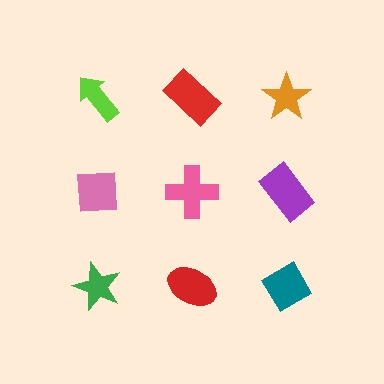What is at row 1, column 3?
An orange star.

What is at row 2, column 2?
A pink cross.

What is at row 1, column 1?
A lime arrow.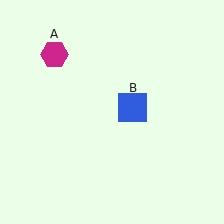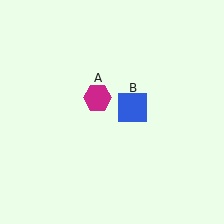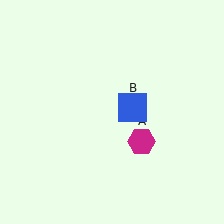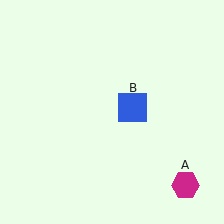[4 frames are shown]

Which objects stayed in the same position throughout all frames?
Blue square (object B) remained stationary.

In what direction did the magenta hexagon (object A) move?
The magenta hexagon (object A) moved down and to the right.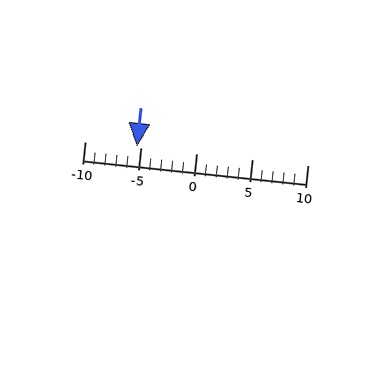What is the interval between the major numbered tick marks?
The major tick marks are spaced 5 units apart.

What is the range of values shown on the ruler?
The ruler shows values from -10 to 10.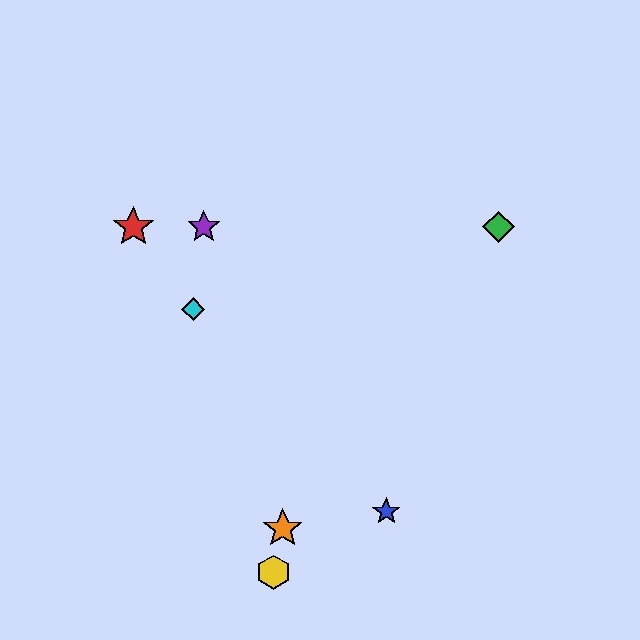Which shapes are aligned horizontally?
The red star, the green diamond, the purple star are aligned horizontally.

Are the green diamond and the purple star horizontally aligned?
Yes, both are at y≈227.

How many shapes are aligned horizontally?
3 shapes (the red star, the green diamond, the purple star) are aligned horizontally.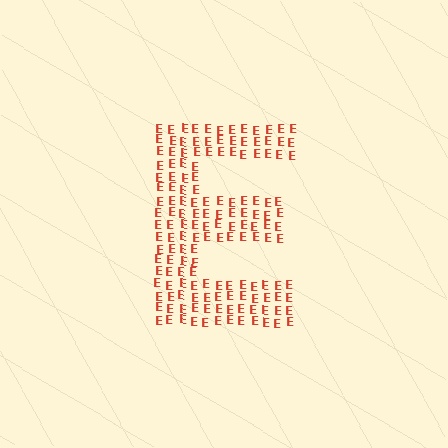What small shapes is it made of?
It is made of small letter E's.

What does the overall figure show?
The overall figure shows the letter E.